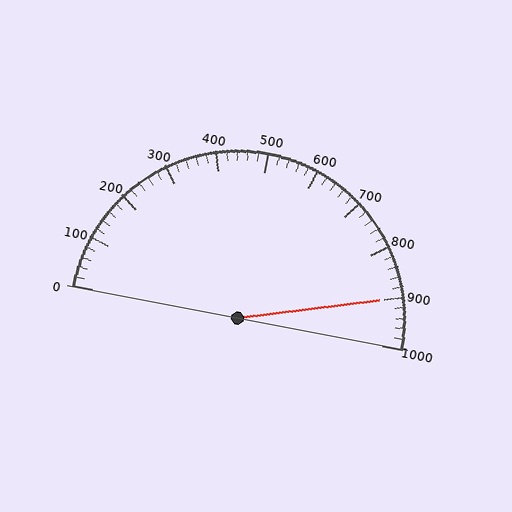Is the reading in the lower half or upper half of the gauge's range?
The reading is in the upper half of the range (0 to 1000).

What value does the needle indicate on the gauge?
The needle indicates approximately 900.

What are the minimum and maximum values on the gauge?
The gauge ranges from 0 to 1000.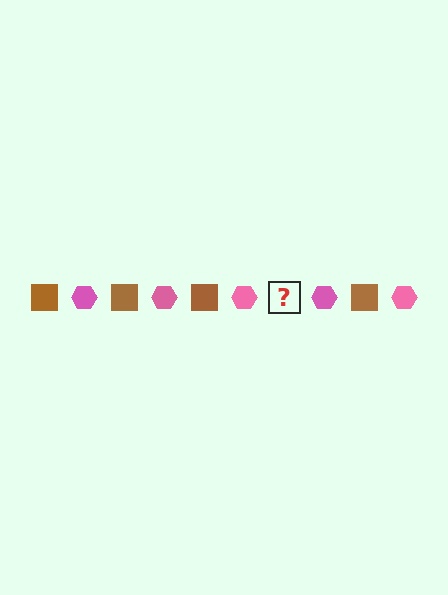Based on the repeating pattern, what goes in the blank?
The blank should be a brown square.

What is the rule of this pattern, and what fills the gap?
The rule is that the pattern alternates between brown square and pink hexagon. The gap should be filled with a brown square.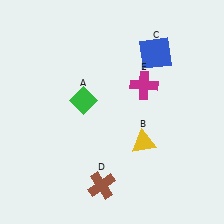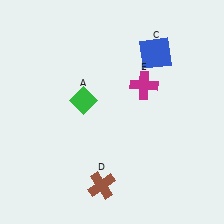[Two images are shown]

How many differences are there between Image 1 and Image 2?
There is 1 difference between the two images.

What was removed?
The yellow triangle (B) was removed in Image 2.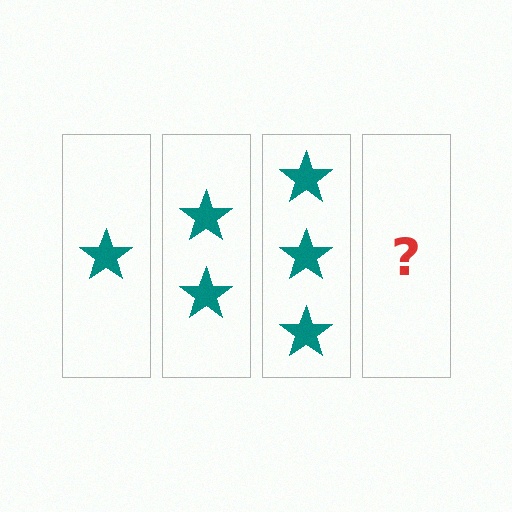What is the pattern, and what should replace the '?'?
The pattern is that each step adds one more star. The '?' should be 4 stars.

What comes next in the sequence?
The next element should be 4 stars.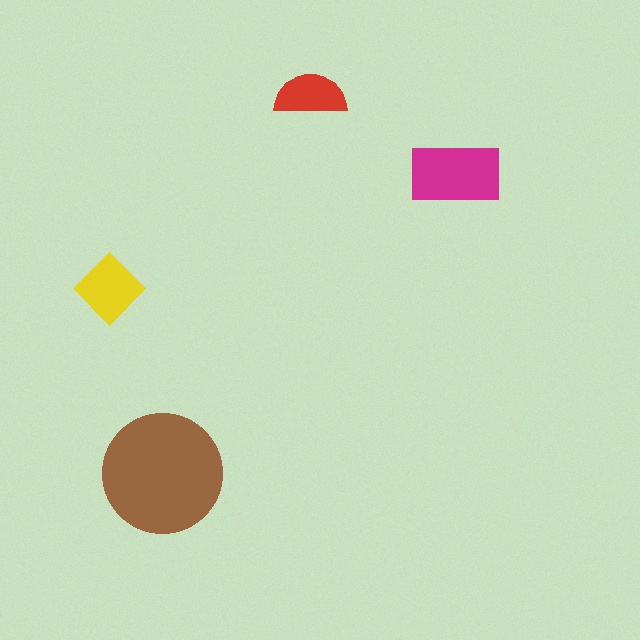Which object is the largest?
The brown circle.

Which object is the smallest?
The red semicircle.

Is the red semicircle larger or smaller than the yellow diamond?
Smaller.